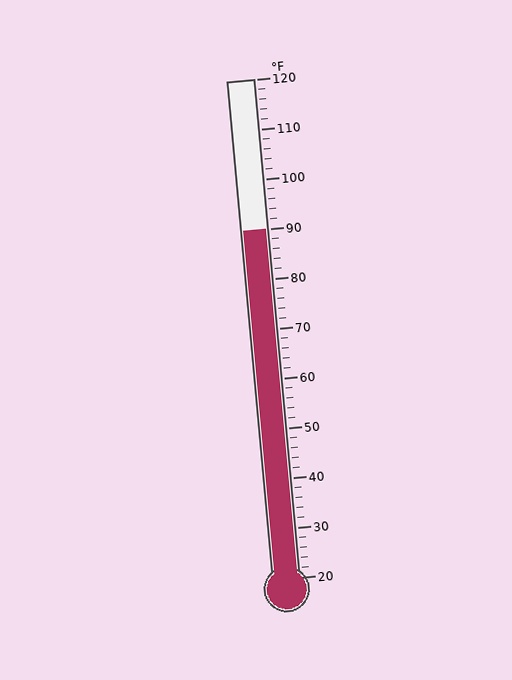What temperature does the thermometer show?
The thermometer shows approximately 90°F.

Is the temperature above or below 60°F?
The temperature is above 60°F.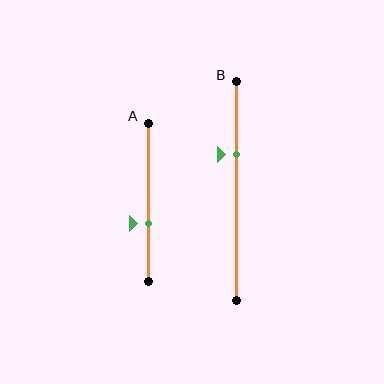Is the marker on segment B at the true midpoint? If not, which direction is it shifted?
No, the marker on segment B is shifted upward by about 17% of the segment length.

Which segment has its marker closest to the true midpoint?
Segment A has its marker closest to the true midpoint.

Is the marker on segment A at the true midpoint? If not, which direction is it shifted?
No, the marker on segment A is shifted downward by about 14% of the segment length.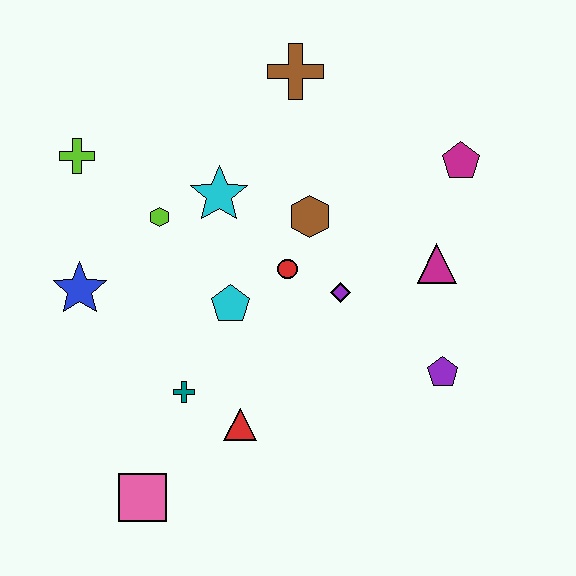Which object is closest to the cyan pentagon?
The red circle is closest to the cyan pentagon.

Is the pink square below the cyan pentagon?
Yes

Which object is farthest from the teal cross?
The magenta pentagon is farthest from the teal cross.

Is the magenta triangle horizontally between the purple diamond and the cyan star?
No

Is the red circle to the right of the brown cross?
No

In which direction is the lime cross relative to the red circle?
The lime cross is to the left of the red circle.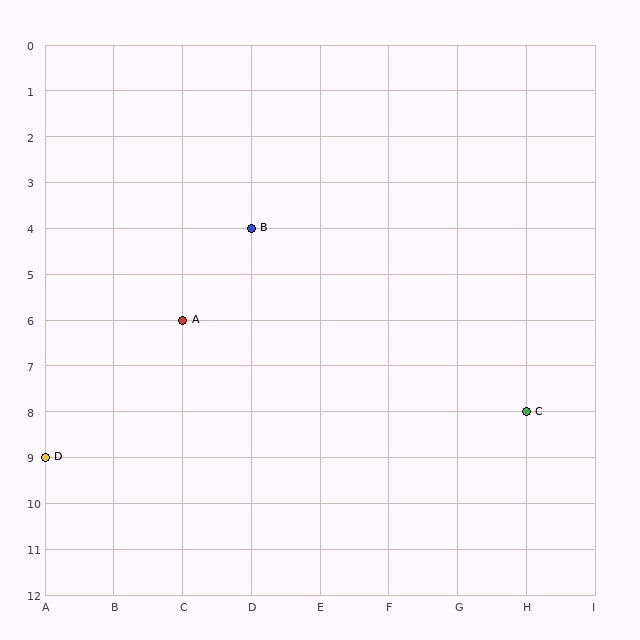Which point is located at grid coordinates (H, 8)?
Point C is at (H, 8).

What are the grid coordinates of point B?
Point B is at grid coordinates (D, 4).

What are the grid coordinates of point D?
Point D is at grid coordinates (A, 9).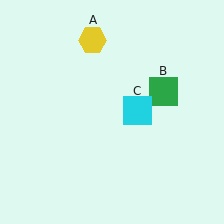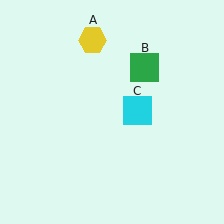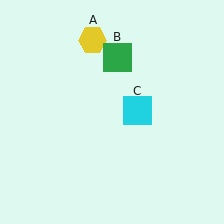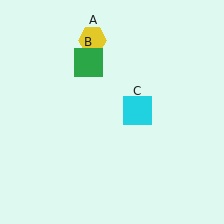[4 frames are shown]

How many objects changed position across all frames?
1 object changed position: green square (object B).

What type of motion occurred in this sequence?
The green square (object B) rotated counterclockwise around the center of the scene.